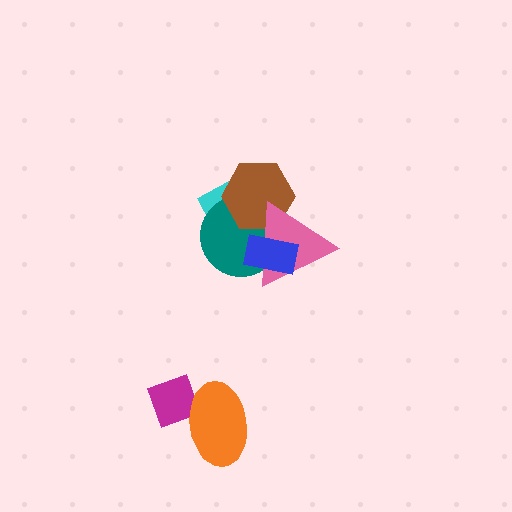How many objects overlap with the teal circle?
4 objects overlap with the teal circle.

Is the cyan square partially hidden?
Yes, it is partially covered by another shape.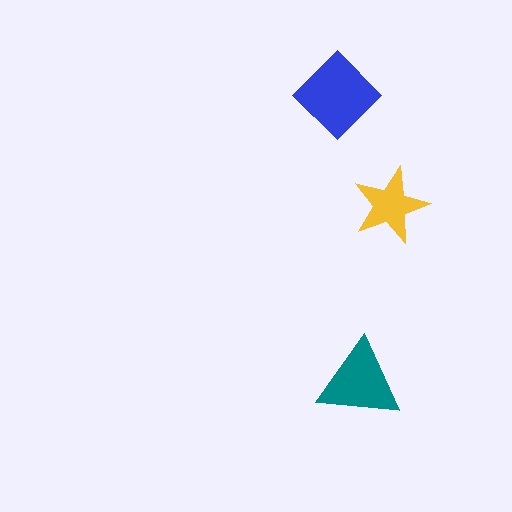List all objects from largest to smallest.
The blue diamond, the teal triangle, the yellow star.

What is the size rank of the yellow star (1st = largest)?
3rd.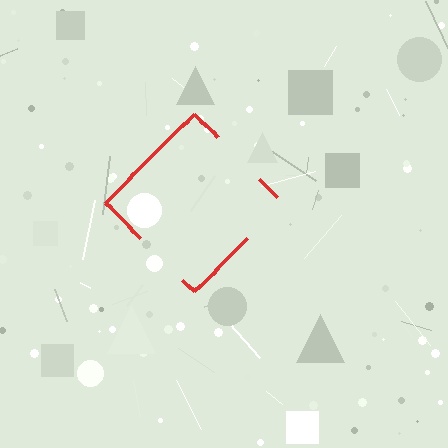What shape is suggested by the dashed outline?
The dashed outline suggests a diamond.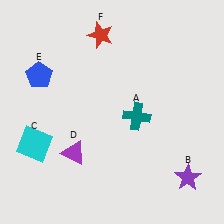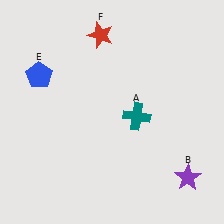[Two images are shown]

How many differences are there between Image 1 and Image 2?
There are 2 differences between the two images.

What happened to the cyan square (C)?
The cyan square (C) was removed in Image 2. It was in the bottom-left area of Image 1.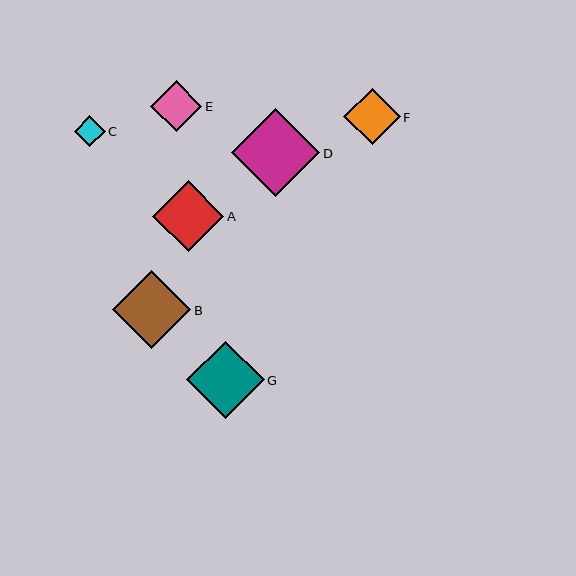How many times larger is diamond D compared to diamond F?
Diamond D is approximately 1.6 times the size of diamond F.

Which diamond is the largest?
Diamond D is the largest with a size of approximately 88 pixels.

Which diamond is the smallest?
Diamond C is the smallest with a size of approximately 31 pixels.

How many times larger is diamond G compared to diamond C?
Diamond G is approximately 2.5 times the size of diamond C.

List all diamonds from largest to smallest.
From largest to smallest: D, B, G, A, F, E, C.